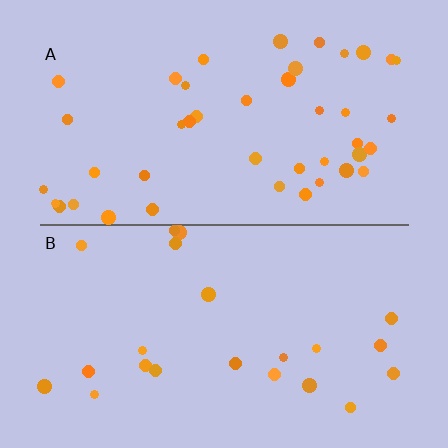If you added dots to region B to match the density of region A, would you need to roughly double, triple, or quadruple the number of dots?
Approximately double.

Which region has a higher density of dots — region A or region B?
A (the top).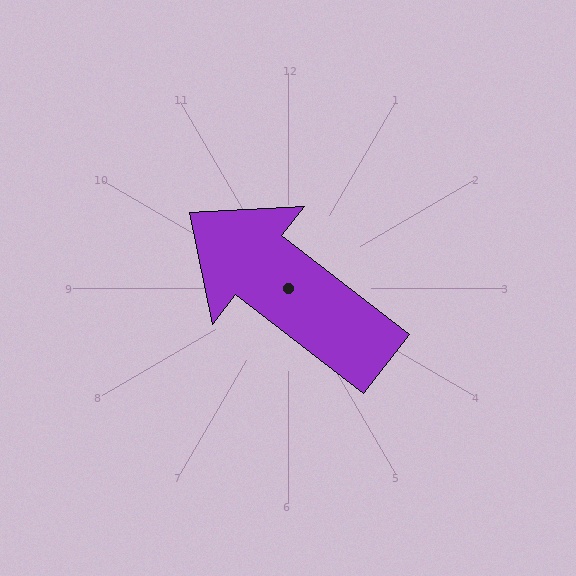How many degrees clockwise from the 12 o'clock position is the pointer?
Approximately 308 degrees.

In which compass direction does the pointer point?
Northwest.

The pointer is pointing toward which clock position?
Roughly 10 o'clock.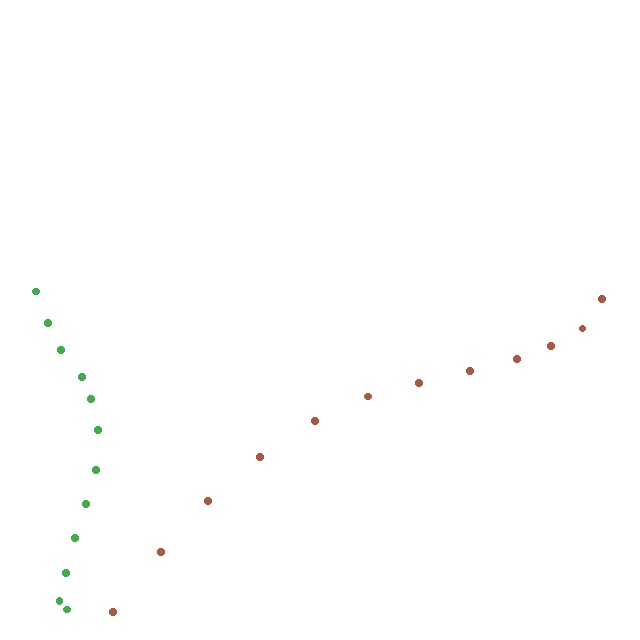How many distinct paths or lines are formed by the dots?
There are 2 distinct paths.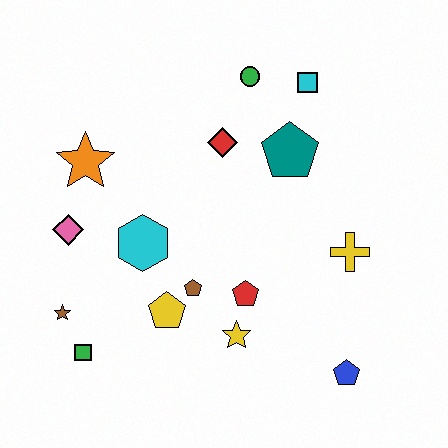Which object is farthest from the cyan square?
The green square is farthest from the cyan square.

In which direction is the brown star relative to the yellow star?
The brown star is to the left of the yellow star.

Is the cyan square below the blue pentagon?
No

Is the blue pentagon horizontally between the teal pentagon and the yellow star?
No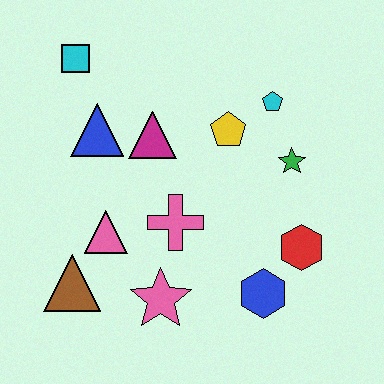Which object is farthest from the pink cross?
The cyan square is farthest from the pink cross.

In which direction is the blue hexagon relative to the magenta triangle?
The blue hexagon is below the magenta triangle.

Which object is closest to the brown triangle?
The pink triangle is closest to the brown triangle.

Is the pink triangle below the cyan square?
Yes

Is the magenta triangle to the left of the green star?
Yes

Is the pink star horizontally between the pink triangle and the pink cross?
Yes